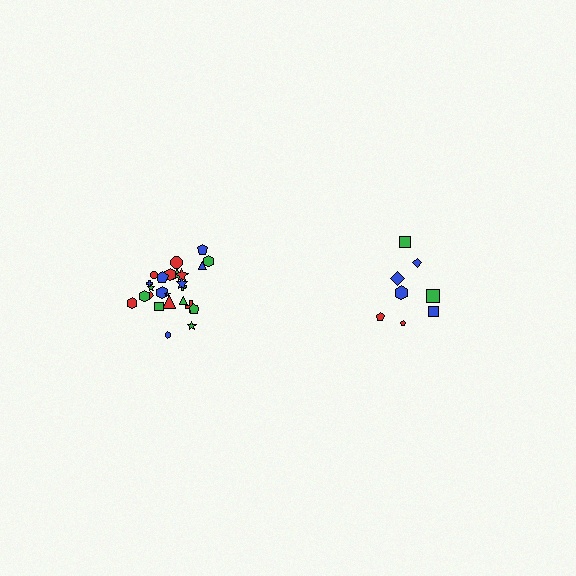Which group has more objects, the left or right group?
The left group.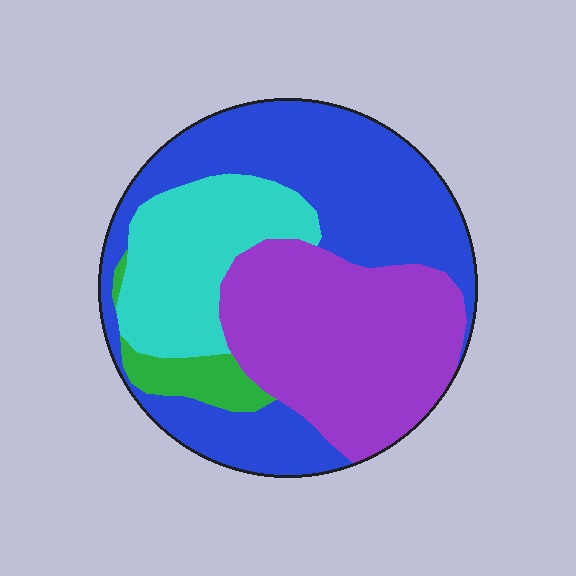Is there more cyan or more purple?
Purple.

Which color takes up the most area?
Blue, at roughly 40%.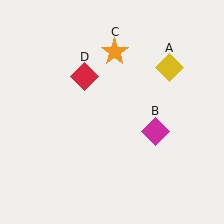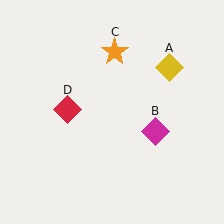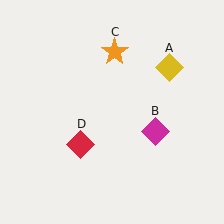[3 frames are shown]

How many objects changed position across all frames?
1 object changed position: red diamond (object D).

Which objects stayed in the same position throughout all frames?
Yellow diamond (object A) and magenta diamond (object B) and orange star (object C) remained stationary.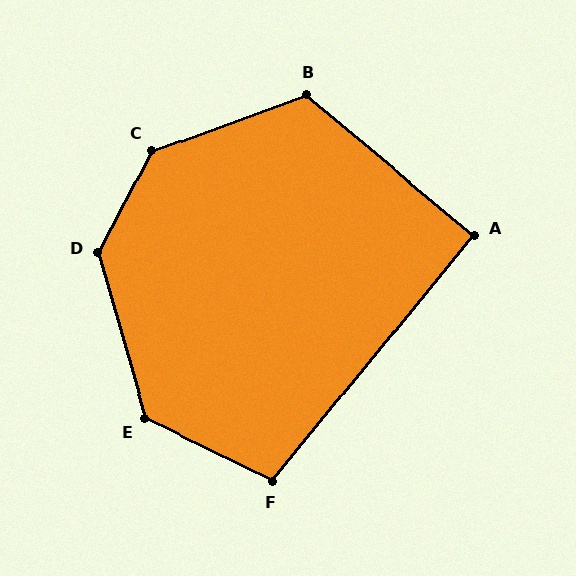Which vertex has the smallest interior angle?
A, at approximately 90 degrees.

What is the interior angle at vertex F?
Approximately 103 degrees (obtuse).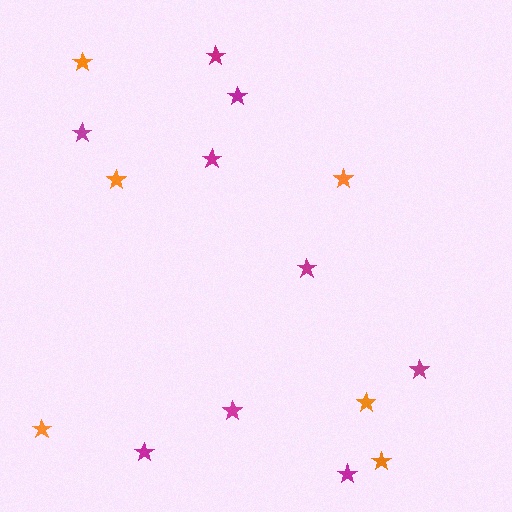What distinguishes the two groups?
There are 2 groups: one group of orange stars (6) and one group of magenta stars (9).